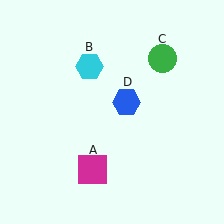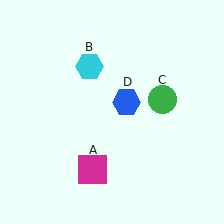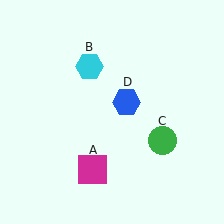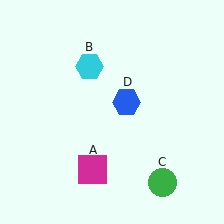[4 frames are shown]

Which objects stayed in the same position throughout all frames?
Magenta square (object A) and cyan hexagon (object B) and blue hexagon (object D) remained stationary.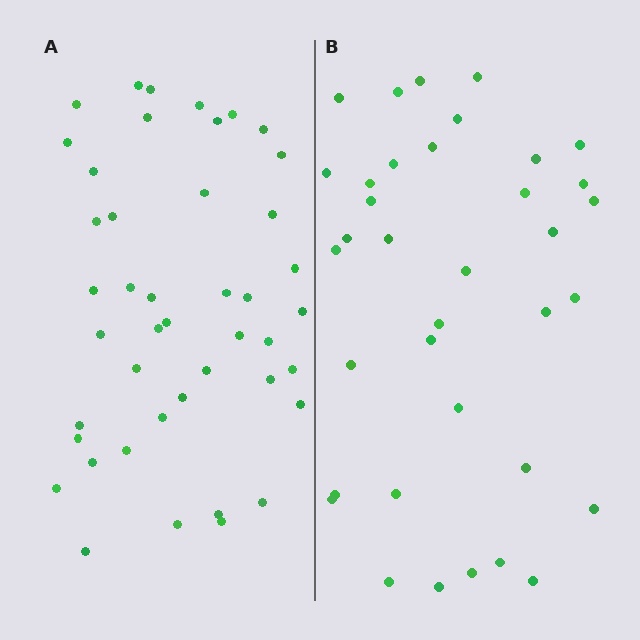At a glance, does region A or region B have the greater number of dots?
Region A (the left region) has more dots.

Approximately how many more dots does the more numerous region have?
Region A has roughly 8 or so more dots than region B.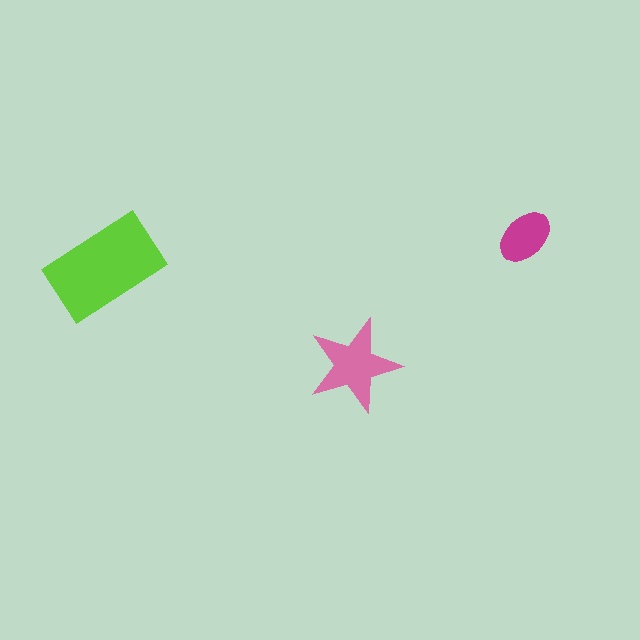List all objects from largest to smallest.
The lime rectangle, the pink star, the magenta ellipse.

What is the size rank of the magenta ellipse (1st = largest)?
3rd.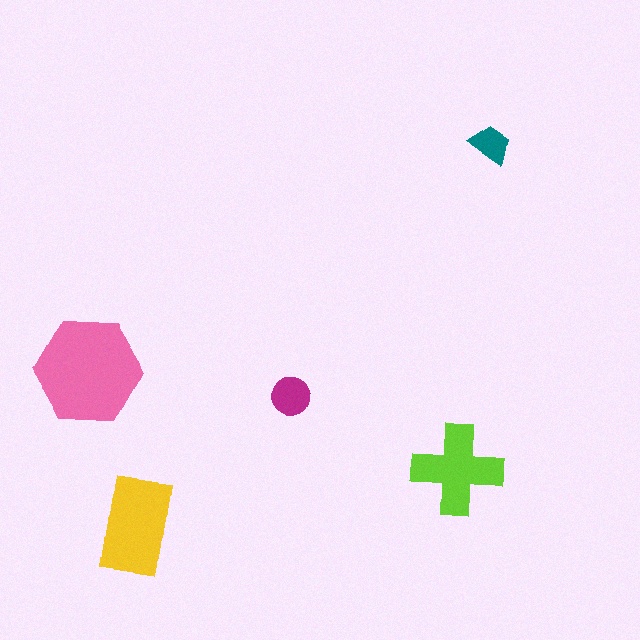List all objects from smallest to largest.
The teal trapezoid, the magenta circle, the lime cross, the yellow rectangle, the pink hexagon.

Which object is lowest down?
The yellow rectangle is bottommost.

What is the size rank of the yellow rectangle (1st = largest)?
2nd.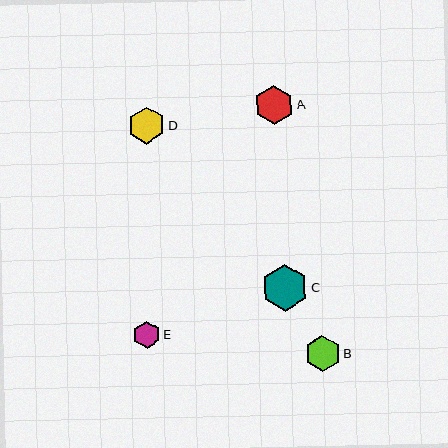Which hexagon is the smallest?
Hexagon E is the smallest with a size of approximately 27 pixels.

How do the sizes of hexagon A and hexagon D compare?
Hexagon A and hexagon D are approximately the same size.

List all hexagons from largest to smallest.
From largest to smallest: C, A, D, B, E.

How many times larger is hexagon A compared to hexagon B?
Hexagon A is approximately 1.1 times the size of hexagon B.